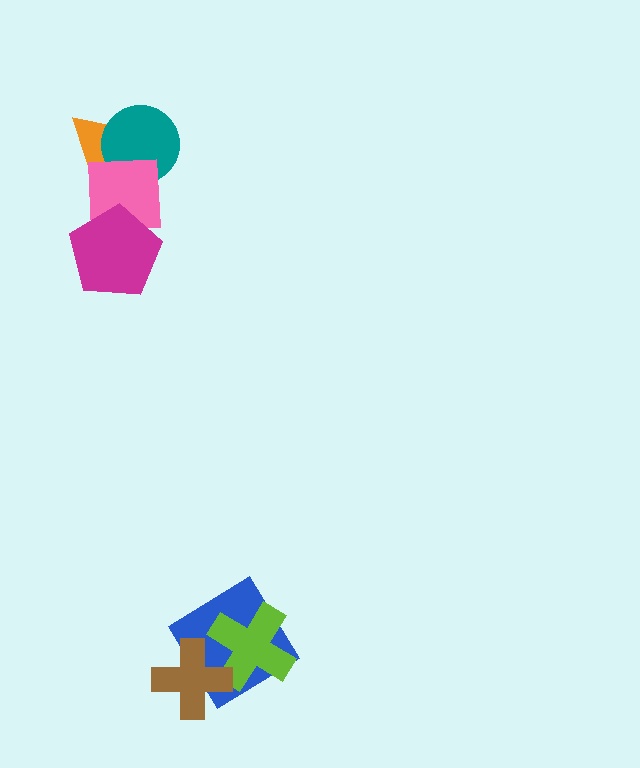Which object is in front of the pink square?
The magenta pentagon is in front of the pink square.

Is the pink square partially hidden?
Yes, it is partially covered by another shape.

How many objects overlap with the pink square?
3 objects overlap with the pink square.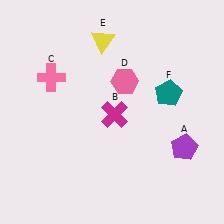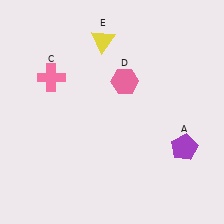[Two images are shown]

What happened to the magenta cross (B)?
The magenta cross (B) was removed in Image 2. It was in the bottom-right area of Image 1.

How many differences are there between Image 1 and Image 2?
There are 2 differences between the two images.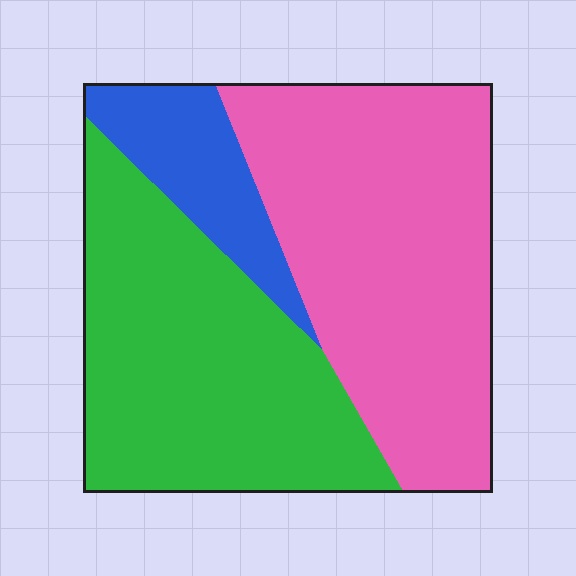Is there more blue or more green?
Green.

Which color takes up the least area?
Blue, at roughly 15%.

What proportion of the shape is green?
Green takes up about two fifths (2/5) of the shape.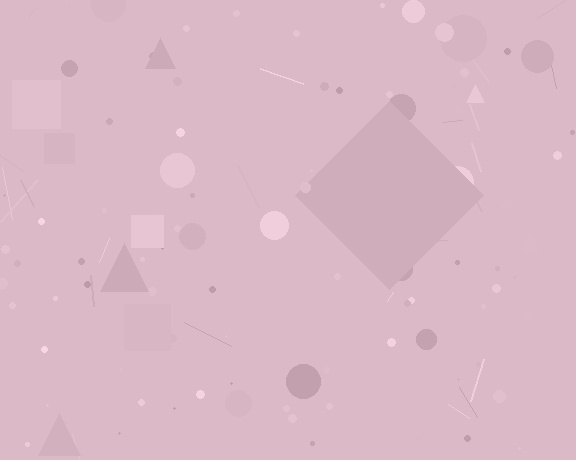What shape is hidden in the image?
A diamond is hidden in the image.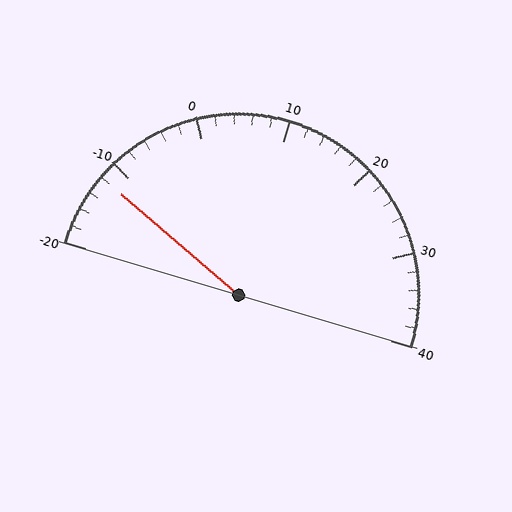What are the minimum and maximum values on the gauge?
The gauge ranges from -20 to 40.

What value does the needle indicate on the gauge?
The needle indicates approximately -12.